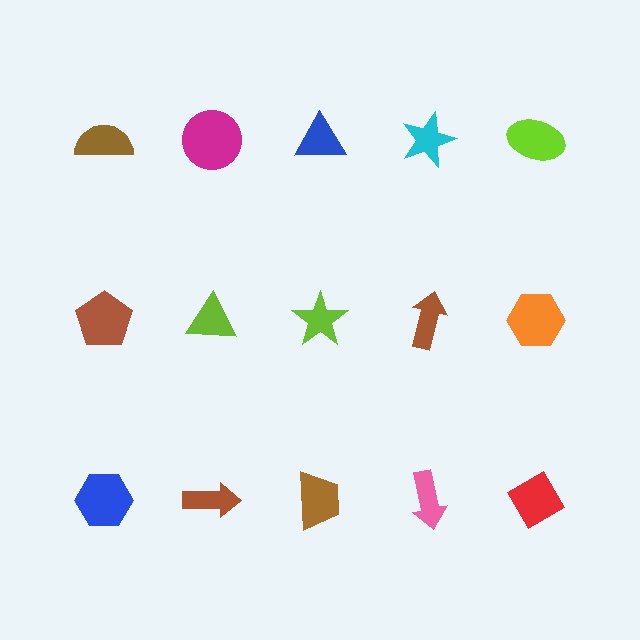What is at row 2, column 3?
A lime star.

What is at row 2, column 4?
A brown arrow.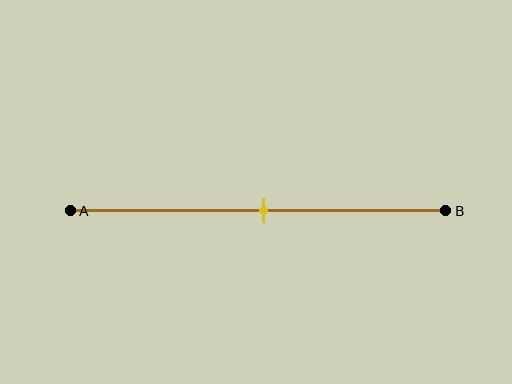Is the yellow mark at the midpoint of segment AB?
Yes, the mark is approximately at the midpoint.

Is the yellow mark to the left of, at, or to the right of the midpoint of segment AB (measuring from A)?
The yellow mark is approximately at the midpoint of segment AB.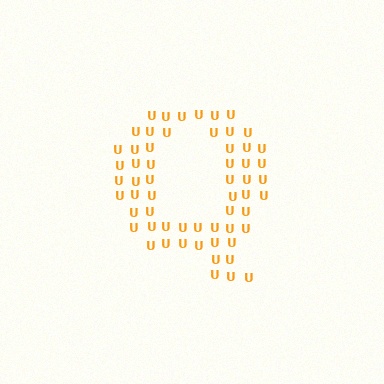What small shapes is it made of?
It is made of small letter U's.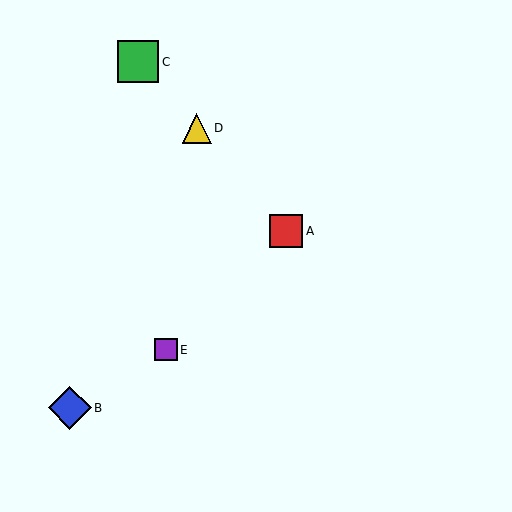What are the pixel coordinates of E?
Object E is at (166, 350).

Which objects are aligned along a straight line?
Objects A, C, D are aligned along a straight line.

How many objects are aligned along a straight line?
3 objects (A, C, D) are aligned along a straight line.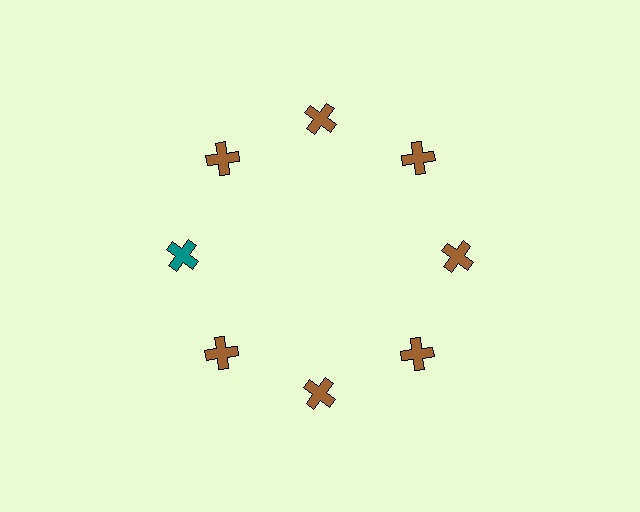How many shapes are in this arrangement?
There are 8 shapes arranged in a ring pattern.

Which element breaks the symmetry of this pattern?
The teal cross at roughly the 9 o'clock position breaks the symmetry. All other shapes are brown crosses.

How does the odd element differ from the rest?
It has a different color: teal instead of brown.